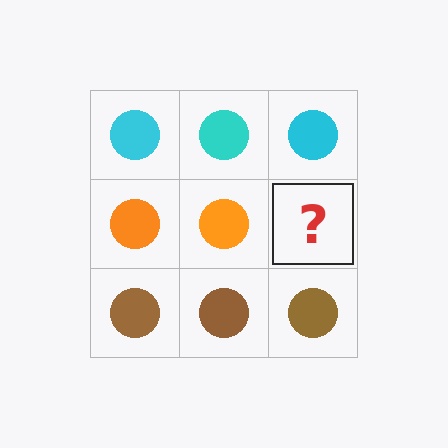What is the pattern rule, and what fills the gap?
The rule is that each row has a consistent color. The gap should be filled with an orange circle.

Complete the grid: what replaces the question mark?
The question mark should be replaced with an orange circle.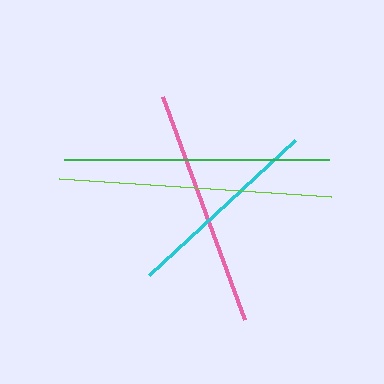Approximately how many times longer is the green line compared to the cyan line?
The green line is approximately 1.3 times the length of the cyan line.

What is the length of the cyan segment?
The cyan segment is approximately 199 pixels long.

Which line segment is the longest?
The lime line is the longest at approximately 273 pixels.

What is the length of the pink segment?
The pink segment is approximately 237 pixels long.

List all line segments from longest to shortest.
From longest to shortest: lime, green, pink, cyan.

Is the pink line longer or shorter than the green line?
The green line is longer than the pink line.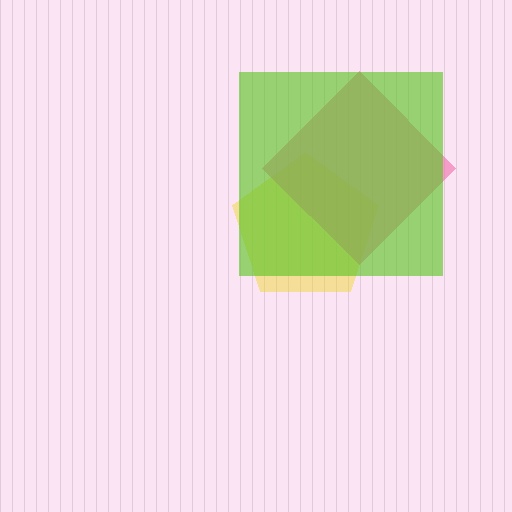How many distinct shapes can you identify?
There are 3 distinct shapes: a yellow pentagon, a pink diamond, a lime square.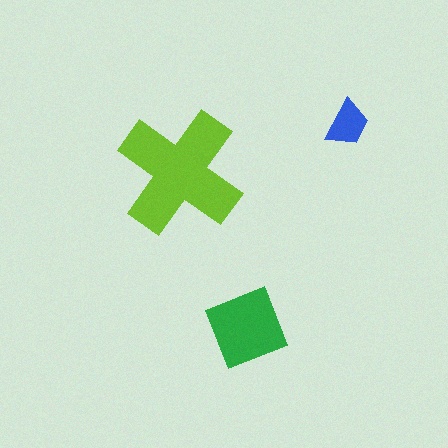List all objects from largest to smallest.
The lime cross, the green square, the blue trapezoid.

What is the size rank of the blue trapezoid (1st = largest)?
3rd.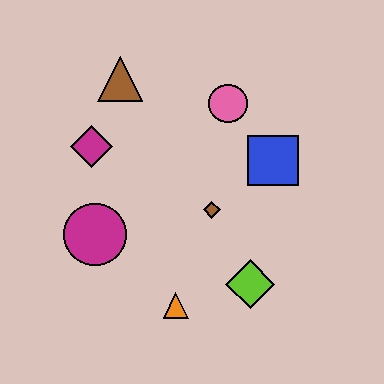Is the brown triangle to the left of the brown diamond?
Yes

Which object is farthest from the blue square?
The magenta circle is farthest from the blue square.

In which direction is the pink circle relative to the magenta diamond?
The pink circle is to the right of the magenta diamond.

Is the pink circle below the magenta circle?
No